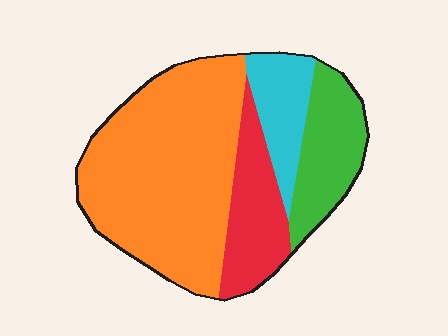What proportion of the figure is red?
Red covers 17% of the figure.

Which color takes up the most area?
Orange, at roughly 55%.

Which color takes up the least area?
Cyan, at roughly 10%.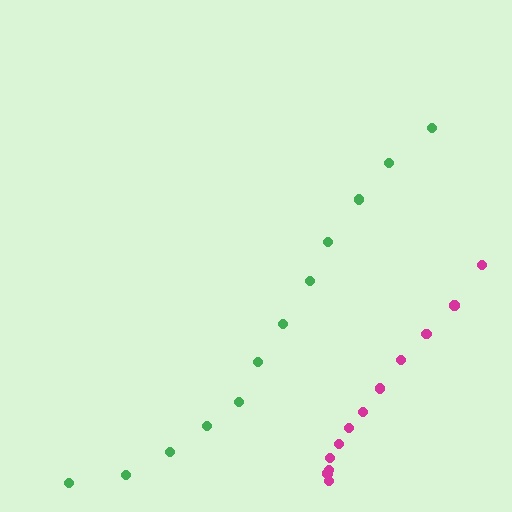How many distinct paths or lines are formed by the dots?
There are 2 distinct paths.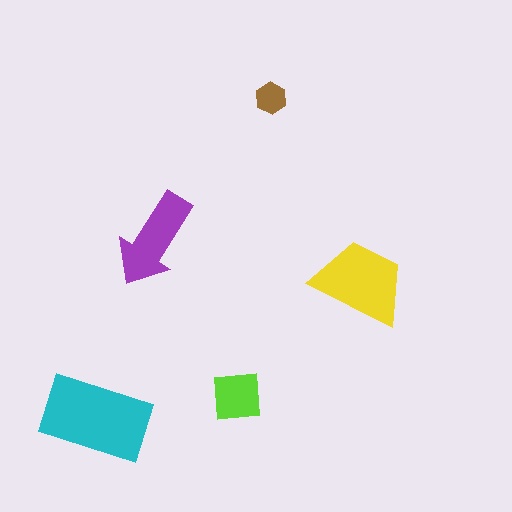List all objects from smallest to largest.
The brown hexagon, the lime square, the purple arrow, the yellow trapezoid, the cyan rectangle.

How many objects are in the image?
There are 5 objects in the image.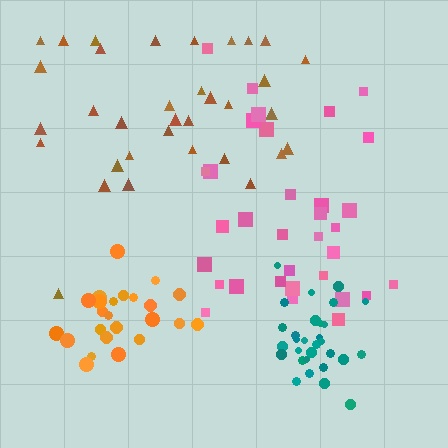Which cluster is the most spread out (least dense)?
Brown.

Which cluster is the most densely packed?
Orange.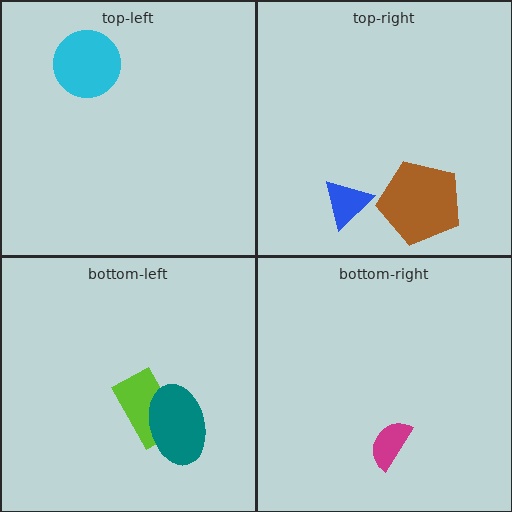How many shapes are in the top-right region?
2.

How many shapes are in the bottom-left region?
2.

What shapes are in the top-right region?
The brown pentagon, the blue triangle.